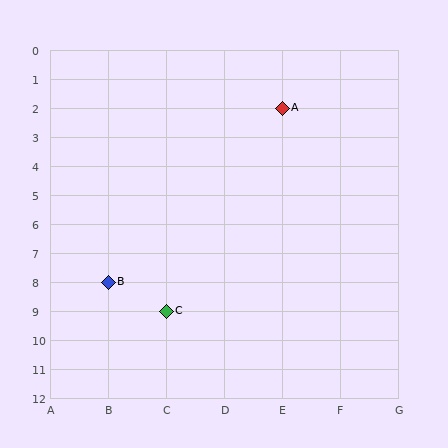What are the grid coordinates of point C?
Point C is at grid coordinates (C, 9).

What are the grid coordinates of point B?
Point B is at grid coordinates (B, 8).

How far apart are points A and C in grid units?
Points A and C are 2 columns and 7 rows apart (about 7.3 grid units diagonally).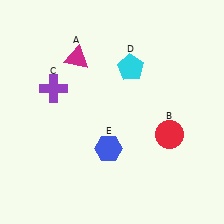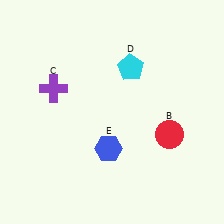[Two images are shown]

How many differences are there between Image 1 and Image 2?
There is 1 difference between the two images.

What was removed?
The magenta triangle (A) was removed in Image 2.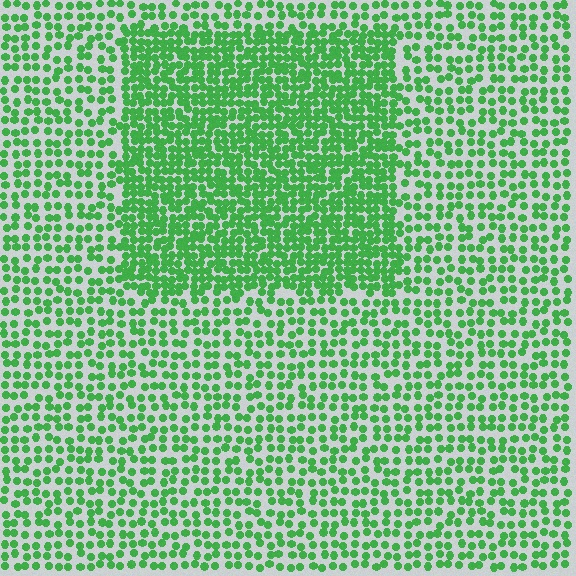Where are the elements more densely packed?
The elements are more densely packed inside the rectangle boundary.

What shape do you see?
I see a rectangle.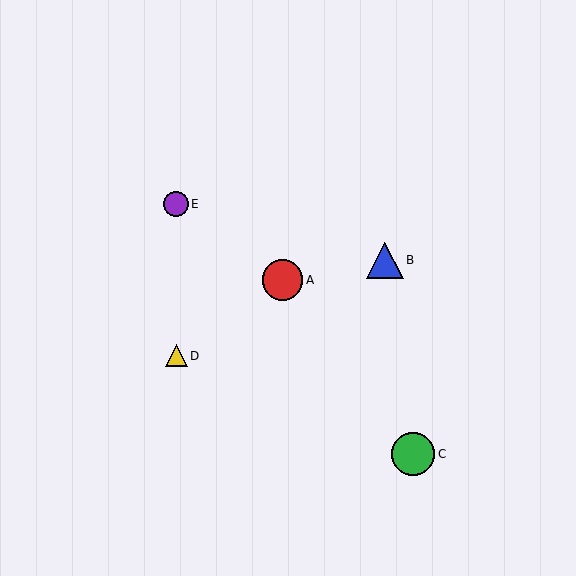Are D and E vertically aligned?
Yes, both are at x≈176.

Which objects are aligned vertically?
Objects D, E are aligned vertically.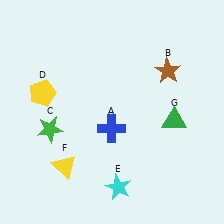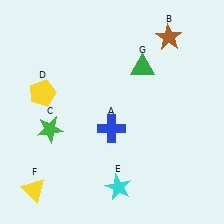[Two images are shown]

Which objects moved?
The objects that moved are: the brown star (B), the yellow triangle (F), the green triangle (G).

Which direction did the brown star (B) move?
The brown star (B) moved up.